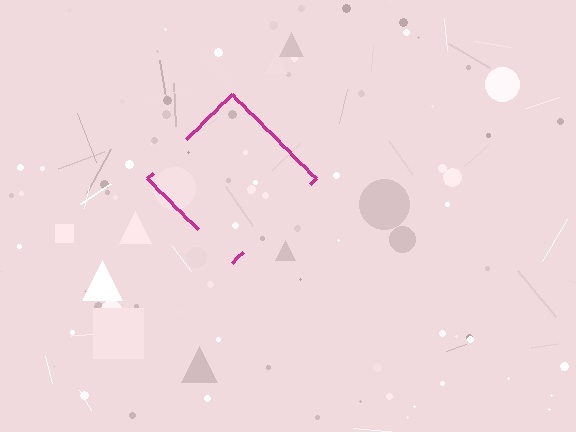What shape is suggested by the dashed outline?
The dashed outline suggests a diamond.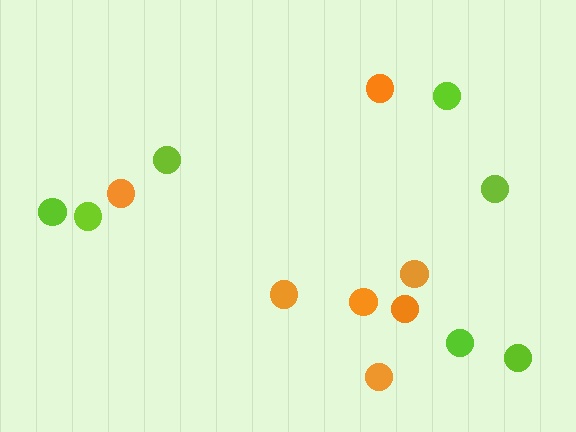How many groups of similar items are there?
There are 2 groups: one group of orange circles (7) and one group of lime circles (7).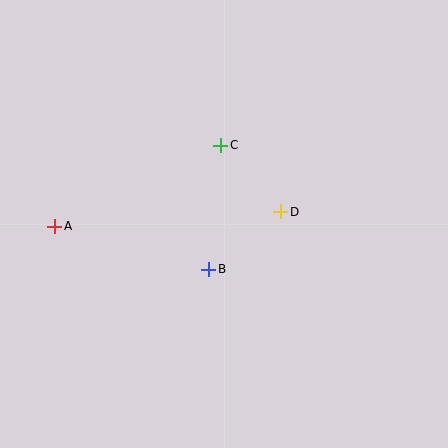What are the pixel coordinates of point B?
Point B is at (209, 269).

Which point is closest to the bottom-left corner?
Point A is closest to the bottom-left corner.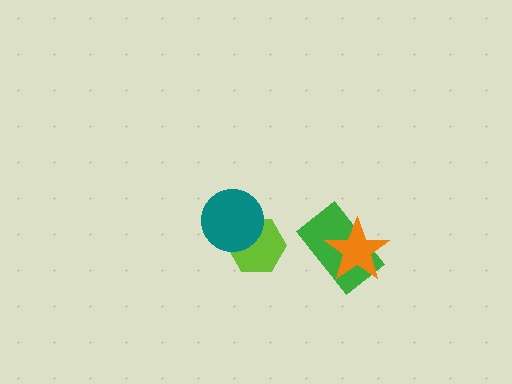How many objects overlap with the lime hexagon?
1 object overlaps with the lime hexagon.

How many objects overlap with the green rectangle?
1 object overlaps with the green rectangle.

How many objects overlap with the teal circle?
1 object overlaps with the teal circle.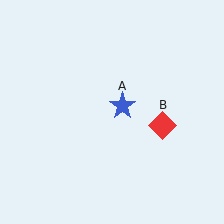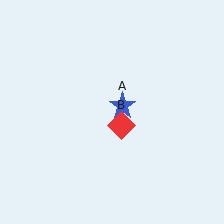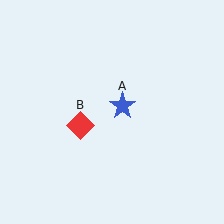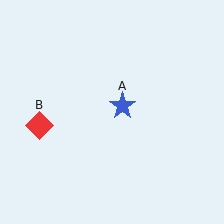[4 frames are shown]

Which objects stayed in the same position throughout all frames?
Blue star (object A) remained stationary.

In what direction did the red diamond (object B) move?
The red diamond (object B) moved left.